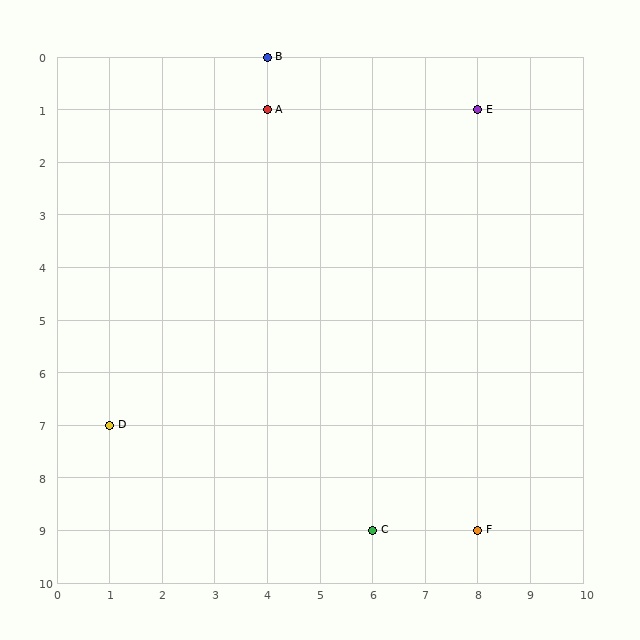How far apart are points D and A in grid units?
Points D and A are 3 columns and 6 rows apart (about 6.7 grid units diagonally).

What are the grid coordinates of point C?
Point C is at grid coordinates (6, 9).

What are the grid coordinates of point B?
Point B is at grid coordinates (4, 0).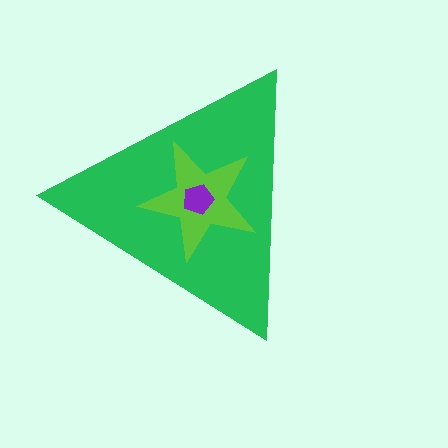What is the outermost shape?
The green triangle.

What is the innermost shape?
The purple pentagon.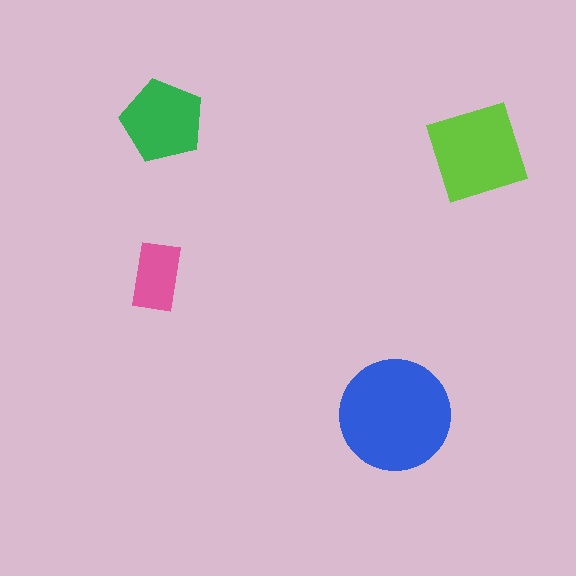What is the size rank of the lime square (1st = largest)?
2nd.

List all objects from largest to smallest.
The blue circle, the lime square, the green pentagon, the pink rectangle.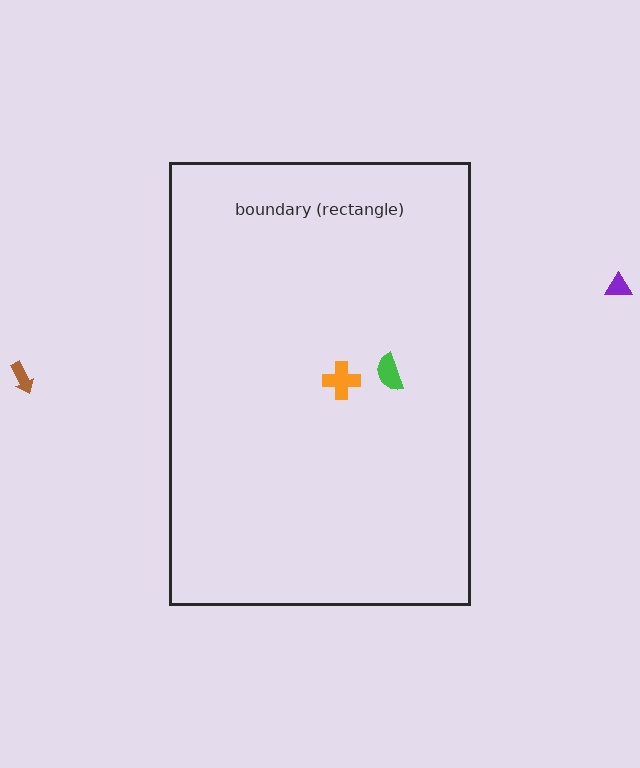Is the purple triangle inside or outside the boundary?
Outside.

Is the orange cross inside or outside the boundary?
Inside.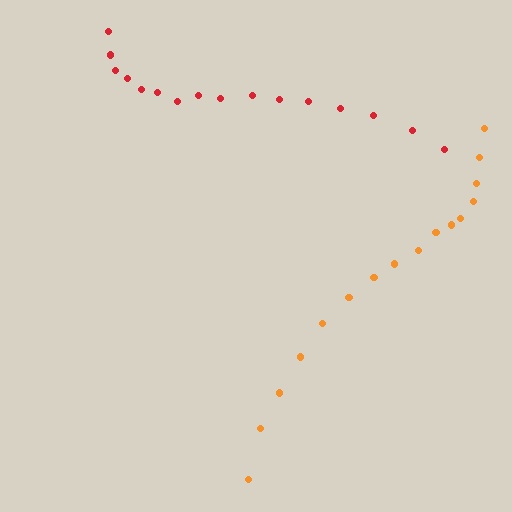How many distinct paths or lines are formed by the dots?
There are 2 distinct paths.